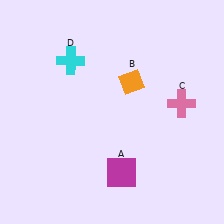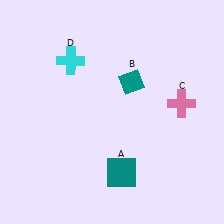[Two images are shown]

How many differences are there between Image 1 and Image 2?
There are 2 differences between the two images.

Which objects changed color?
A changed from magenta to teal. B changed from orange to teal.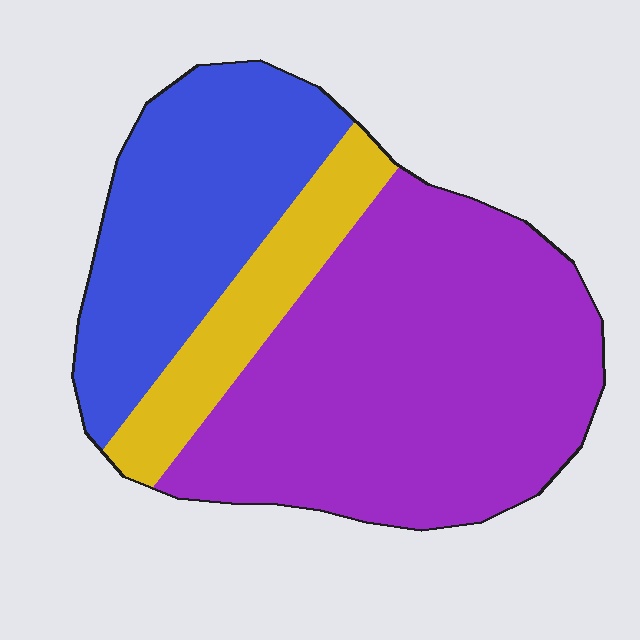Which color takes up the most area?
Purple, at roughly 55%.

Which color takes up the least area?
Yellow, at roughly 15%.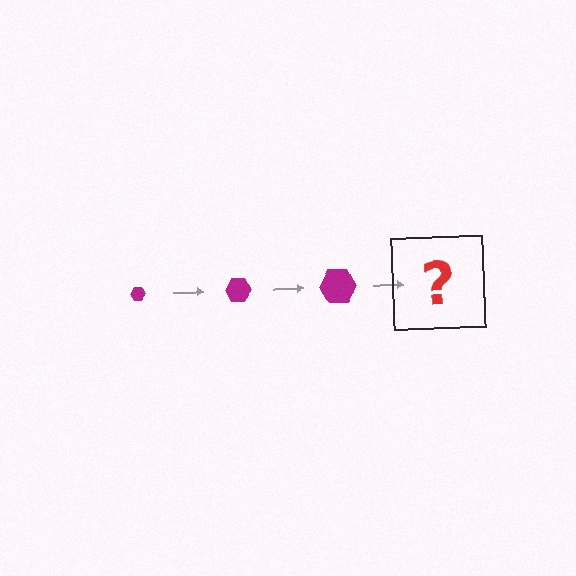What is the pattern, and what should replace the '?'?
The pattern is that the hexagon gets progressively larger each step. The '?' should be a magenta hexagon, larger than the previous one.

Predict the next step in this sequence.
The next step is a magenta hexagon, larger than the previous one.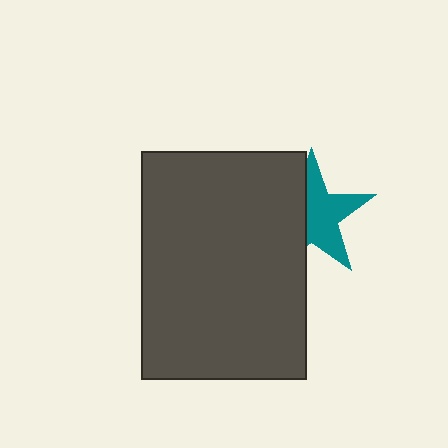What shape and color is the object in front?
The object in front is a dark gray rectangle.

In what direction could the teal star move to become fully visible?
The teal star could move right. That would shift it out from behind the dark gray rectangle entirely.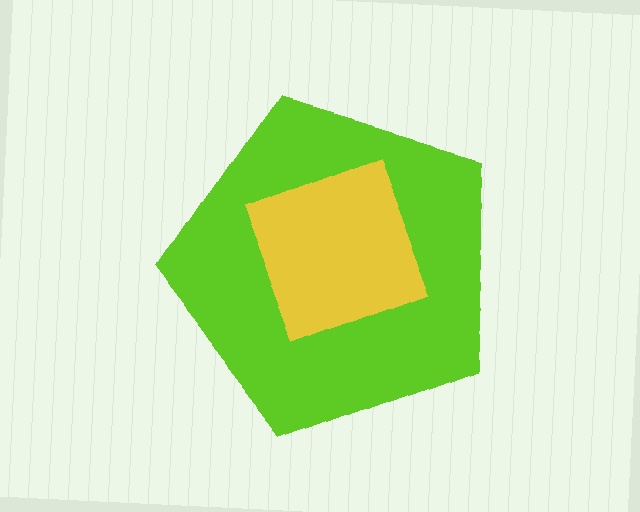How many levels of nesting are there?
2.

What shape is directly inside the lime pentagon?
The yellow square.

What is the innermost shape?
The yellow square.